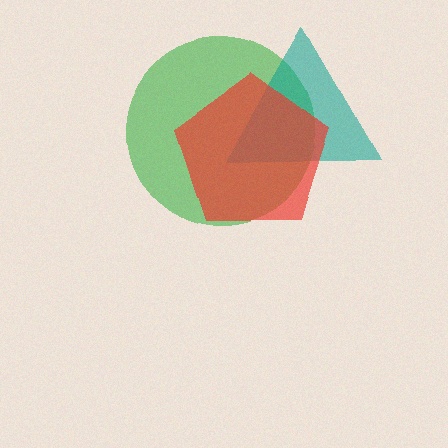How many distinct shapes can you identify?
There are 3 distinct shapes: a green circle, a teal triangle, a red pentagon.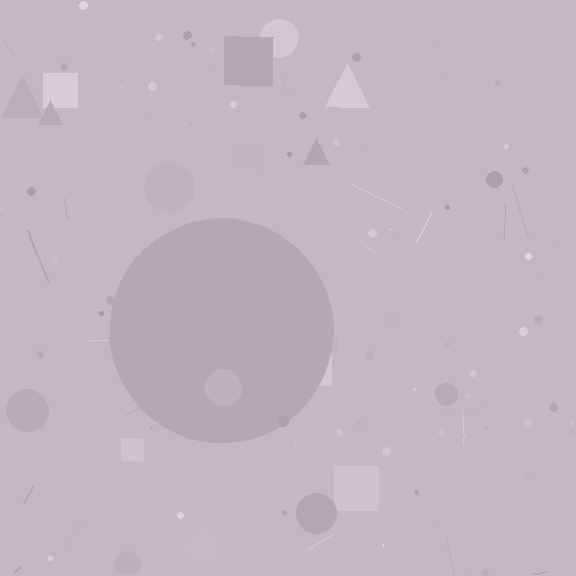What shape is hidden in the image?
A circle is hidden in the image.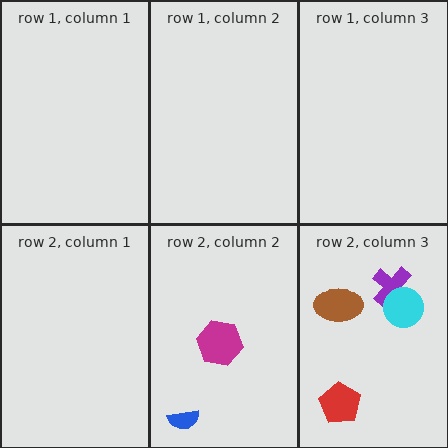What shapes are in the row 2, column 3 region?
The red pentagon, the brown ellipse, the purple cross, the cyan circle.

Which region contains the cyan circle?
The row 2, column 3 region.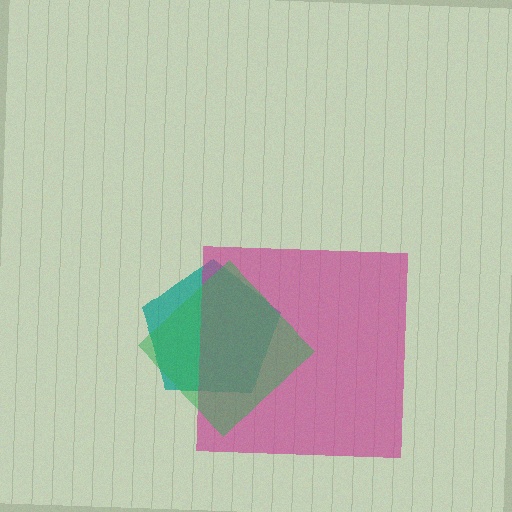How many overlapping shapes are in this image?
There are 3 overlapping shapes in the image.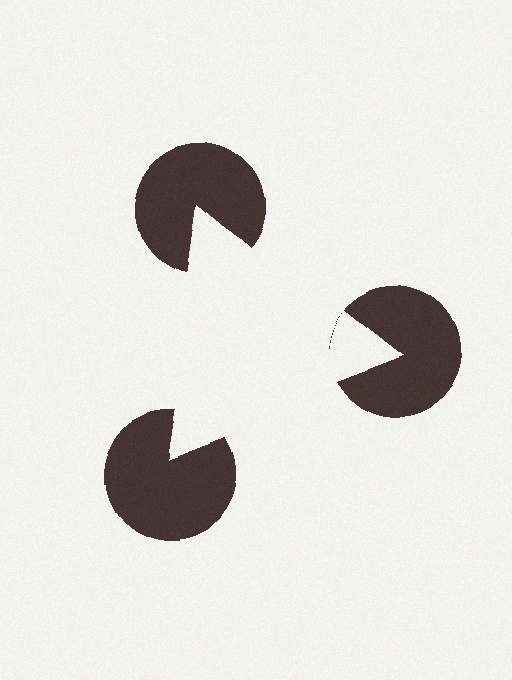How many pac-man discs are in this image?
There are 3 — one at each vertex of the illusory triangle.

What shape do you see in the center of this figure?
An illusory triangle — its edges are inferred from the aligned wedge cuts in the pac-man discs, not physically drawn.